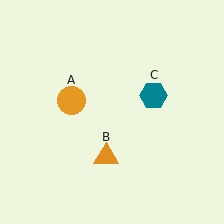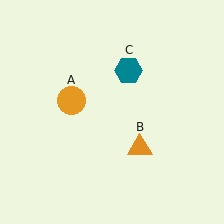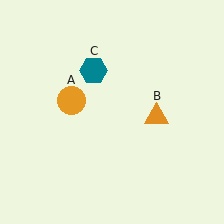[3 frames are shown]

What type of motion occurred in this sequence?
The orange triangle (object B), teal hexagon (object C) rotated counterclockwise around the center of the scene.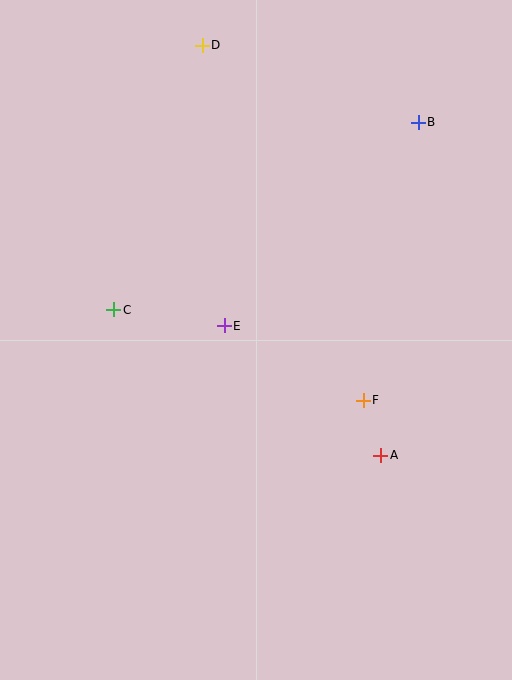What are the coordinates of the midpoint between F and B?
The midpoint between F and B is at (391, 261).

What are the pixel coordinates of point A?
Point A is at (381, 455).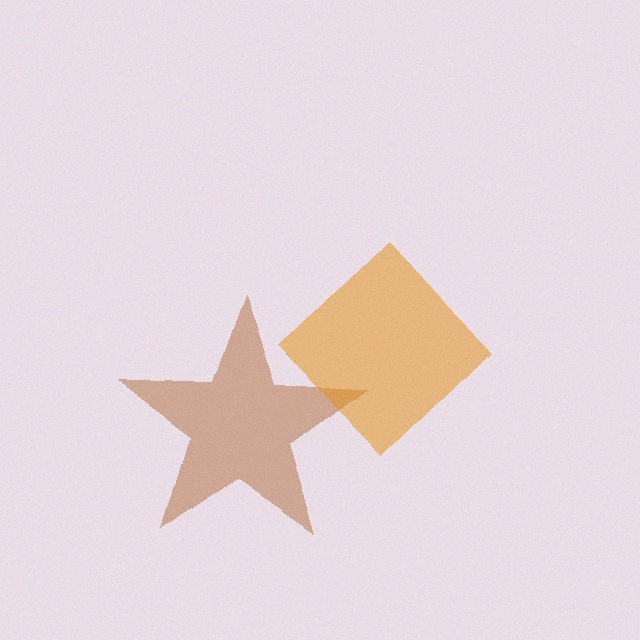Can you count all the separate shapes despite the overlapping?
Yes, there are 2 separate shapes.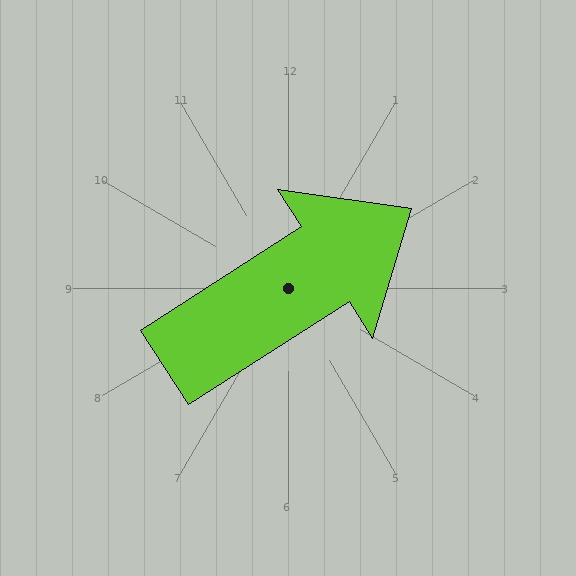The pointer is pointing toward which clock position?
Roughly 2 o'clock.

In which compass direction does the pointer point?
Northeast.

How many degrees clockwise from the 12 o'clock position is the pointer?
Approximately 57 degrees.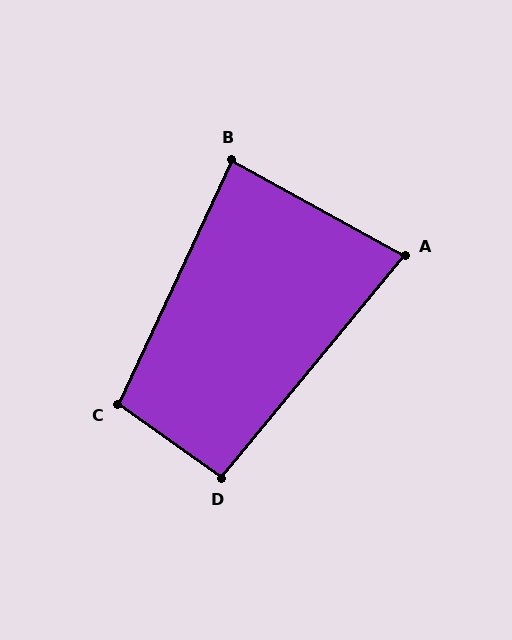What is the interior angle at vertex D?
Approximately 94 degrees (approximately right).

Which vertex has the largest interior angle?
C, at approximately 101 degrees.